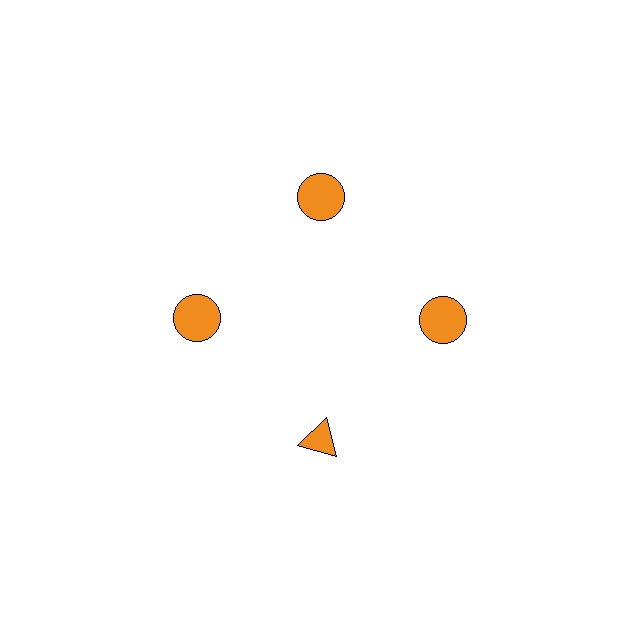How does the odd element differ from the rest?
It has a different shape: triangle instead of circle.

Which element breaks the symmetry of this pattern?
The orange triangle at roughly the 6 o'clock position breaks the symmetry. All other shapes are orange circles.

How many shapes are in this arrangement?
There are 4 shapes arranged in a ring pattern.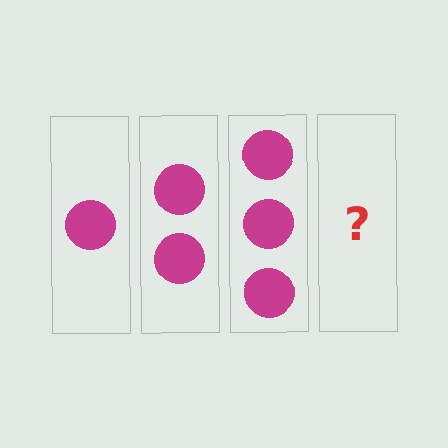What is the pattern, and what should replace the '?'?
The pattern is that each step adds one more circle. The '?' should be 4 circles.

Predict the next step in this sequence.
The next step is 4 circles.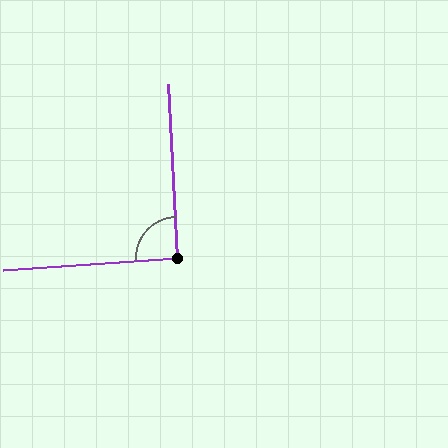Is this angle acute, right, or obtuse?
It is approximately a right angle.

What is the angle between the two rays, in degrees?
Approximately 91 degrees.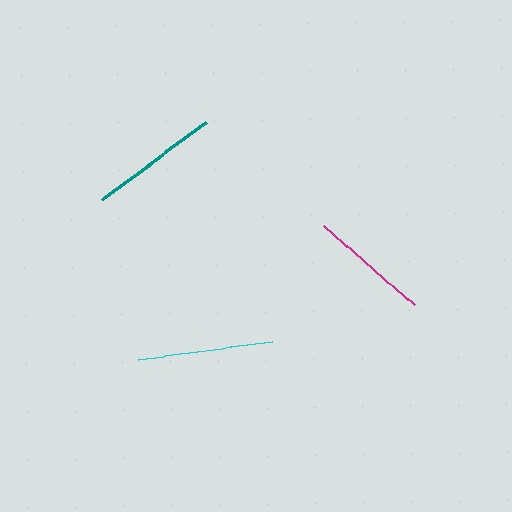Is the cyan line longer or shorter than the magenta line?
The cyan line is longer than the magenta line.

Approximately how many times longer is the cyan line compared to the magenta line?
The cyan line is approximately 1.1 times the length of the magenta line.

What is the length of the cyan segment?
The cyan segment is approximately 136 pixels long.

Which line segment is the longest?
The cyan line is the longest at approximately 136 pixels.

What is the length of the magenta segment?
The magenta segment is approximately 122 pixels long.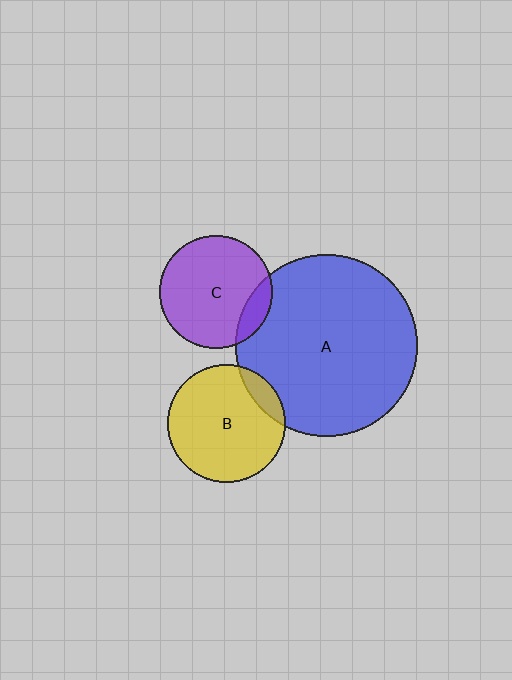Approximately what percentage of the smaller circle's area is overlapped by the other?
Approximately 10%.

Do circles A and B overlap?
Yes.